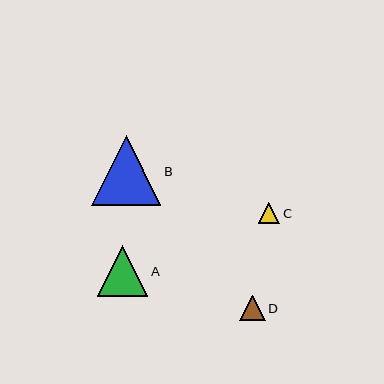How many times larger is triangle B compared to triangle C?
Triangle B is approximately 3.2 times the size of triangle C.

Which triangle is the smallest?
Triangle C is the smallest with a size of approximately 22 pixels.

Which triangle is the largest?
Triangle B is the largest with a size of approximately 70 pixels.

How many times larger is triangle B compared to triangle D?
Triangle B is approximately 2.8 times the size of triangle D.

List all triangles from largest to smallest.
From largest to smallest: B, A, D, C.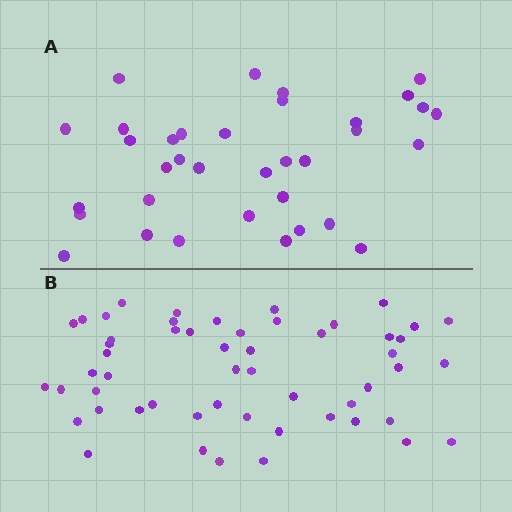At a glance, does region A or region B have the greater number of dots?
Region B (the bottom region) has more dots.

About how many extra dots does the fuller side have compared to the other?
Region B has approximately 20 more dots than region A.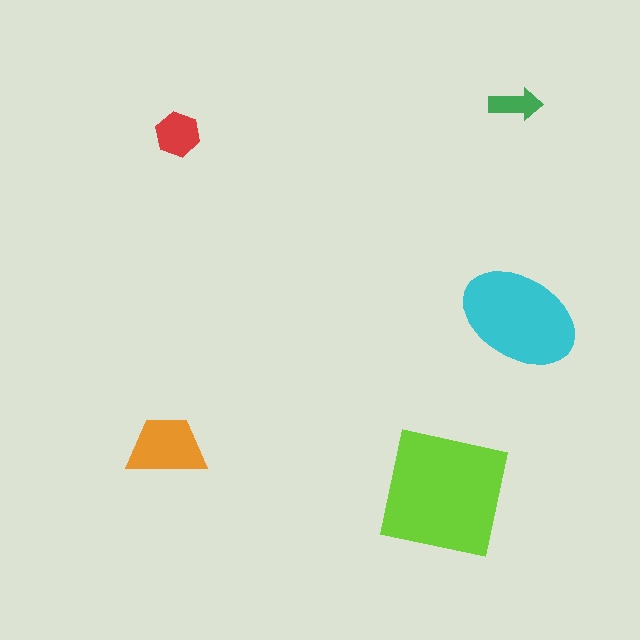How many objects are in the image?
There are 5 objects in the image.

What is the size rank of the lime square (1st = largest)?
1st.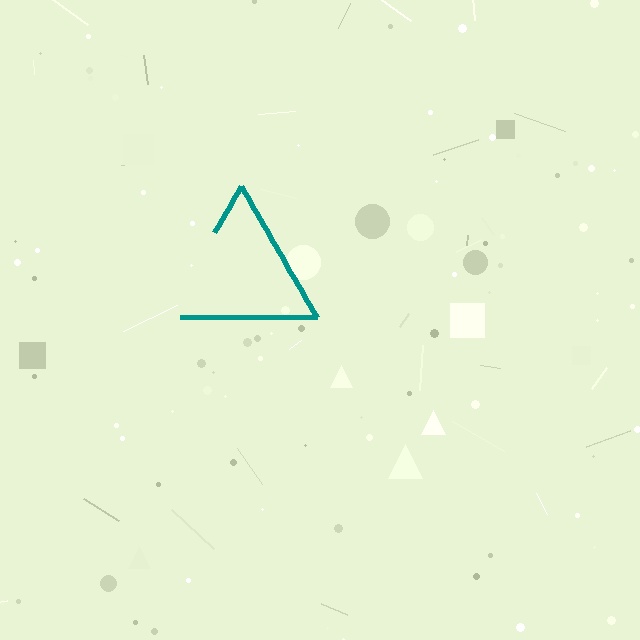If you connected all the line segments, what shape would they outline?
They would outline a triangle.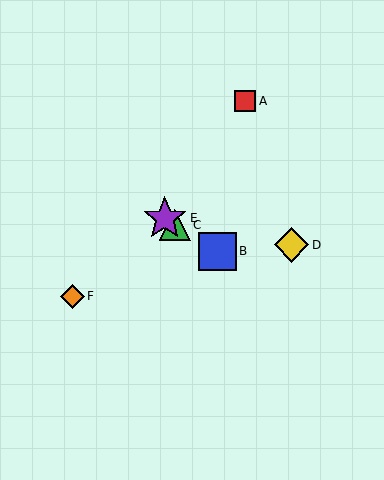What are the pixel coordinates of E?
Object E is at (165, 218).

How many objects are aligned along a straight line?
3 objects (B, C, E) are aligned along a straight line.